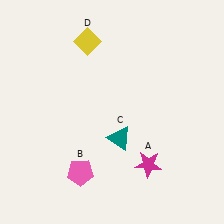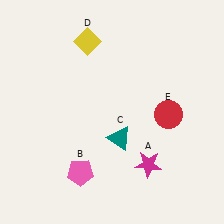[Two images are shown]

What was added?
A red circle (E) was added in Image 2.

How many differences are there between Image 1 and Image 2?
There is 1 difference between the two images.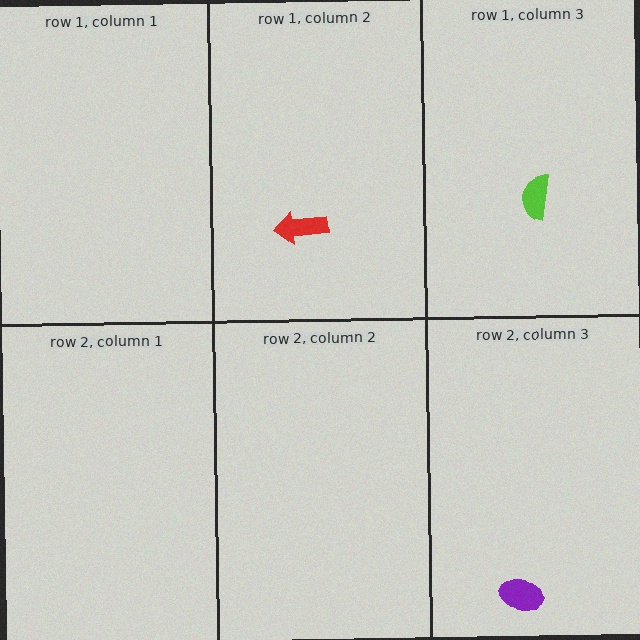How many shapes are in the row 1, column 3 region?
1.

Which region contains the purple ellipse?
The row 2, column 3 region.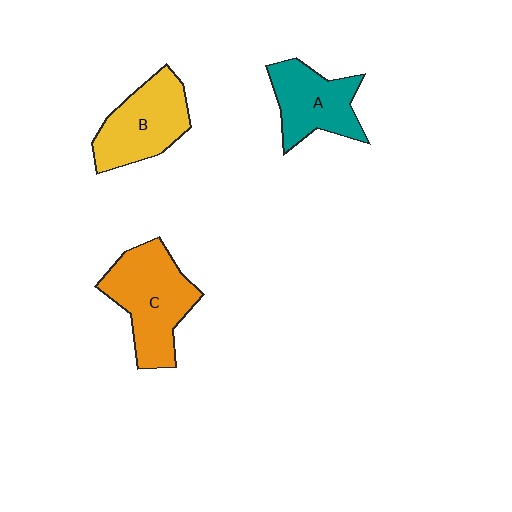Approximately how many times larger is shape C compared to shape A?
Approximately 1.3 times.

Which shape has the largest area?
Shape C (orange).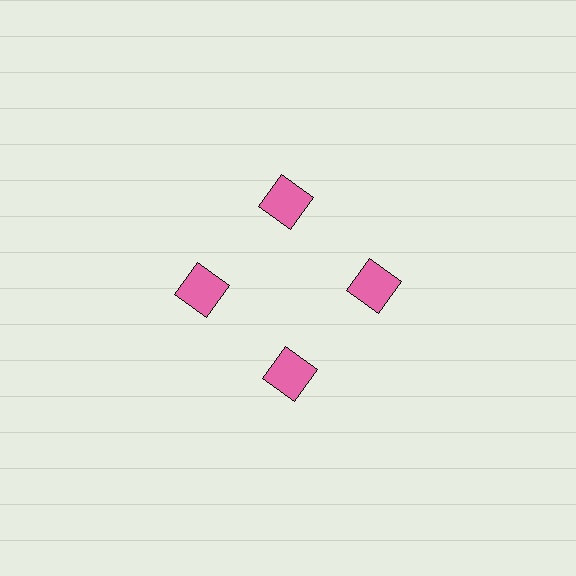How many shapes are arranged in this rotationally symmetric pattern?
There are 4 shapes, arranged in 4 groups of 1.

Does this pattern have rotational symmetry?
Yes, this pattern has 4-fold rotational symmetry. It looks the same after rotating 90 degrees around the center.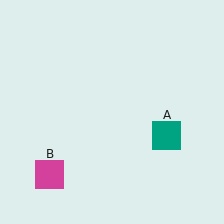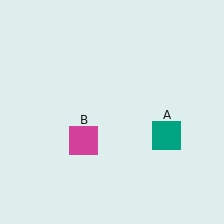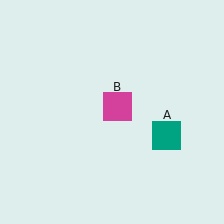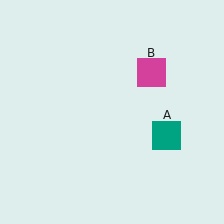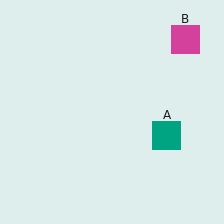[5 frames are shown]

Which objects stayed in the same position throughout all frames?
Teal square (object A) remained stationary.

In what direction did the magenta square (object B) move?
The magenta square (object B) moved up and to the right.